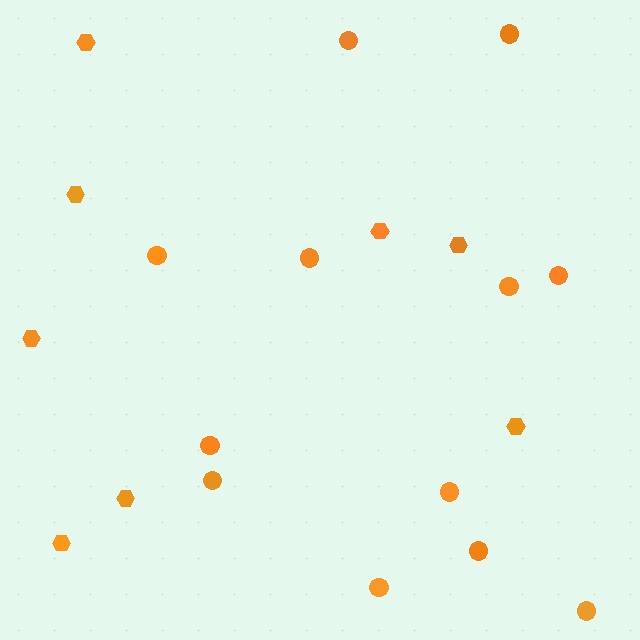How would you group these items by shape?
There are 2 groups: one group of circles (12) and one group of hexagons (8).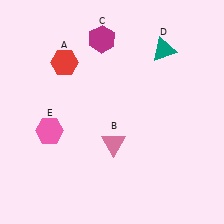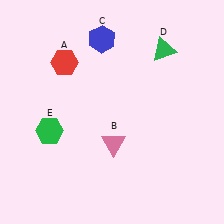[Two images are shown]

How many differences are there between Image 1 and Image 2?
There are 3 differences between the two images.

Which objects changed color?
C changed from magenta to blue. D changed from teal to green. E changed from pink to green.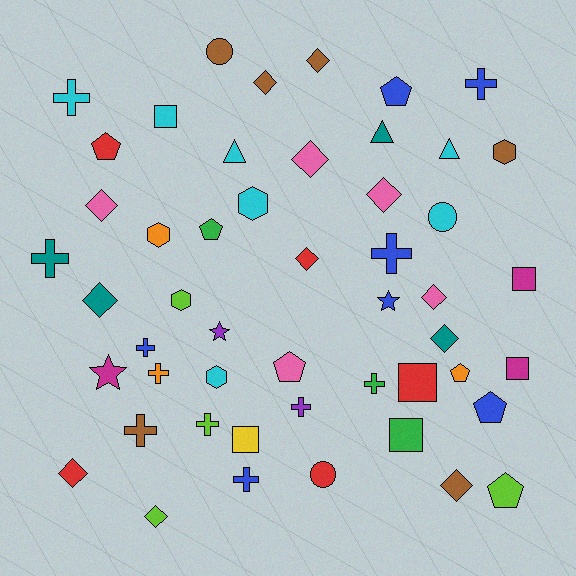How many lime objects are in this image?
There are 4 lime objects.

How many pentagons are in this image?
There are 7 pentagons.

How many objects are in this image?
There are 50 objects.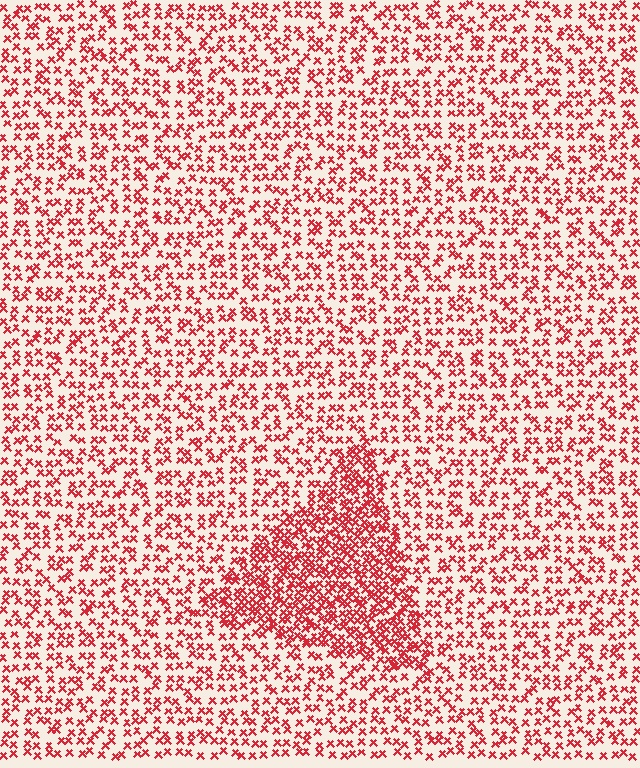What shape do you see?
I see a triangle.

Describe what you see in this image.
The image contains small red elements arranged at two different densities. A triangle-shaped region is visible where the elements are more densely packed than the surrounding area.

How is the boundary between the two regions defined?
The boundary is defined by a change in element density (approximately 2.1x ratio). All elements are the same color, size, and shape.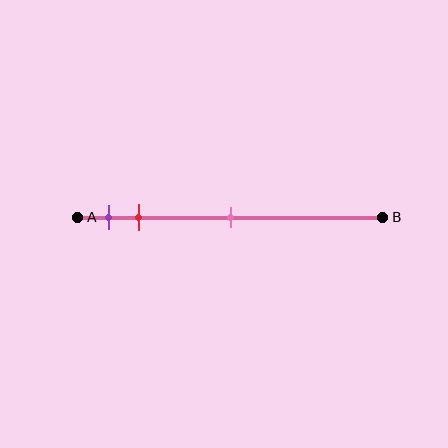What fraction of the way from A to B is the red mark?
The red mark is approximately 20% (0.2) of the way from A to B.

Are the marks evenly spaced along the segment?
No, the marks are not evenly spaced.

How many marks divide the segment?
There are 3 marks dividing the segment.